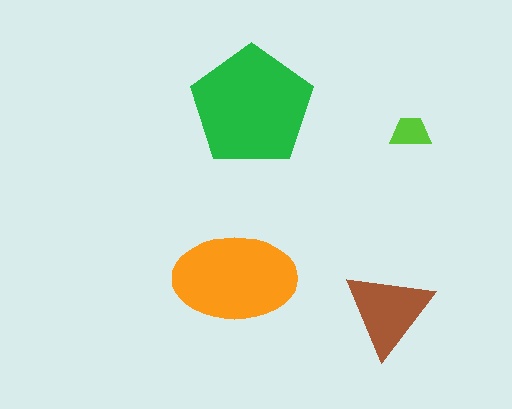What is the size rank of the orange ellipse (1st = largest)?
2nd.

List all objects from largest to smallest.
The green pentagon, the orange ellipse, the brown triangle, the lime trapezoid.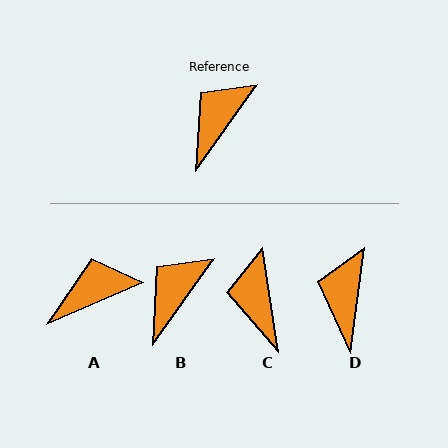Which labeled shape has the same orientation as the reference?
B.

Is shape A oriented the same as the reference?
No, it is off by about 31 degrees.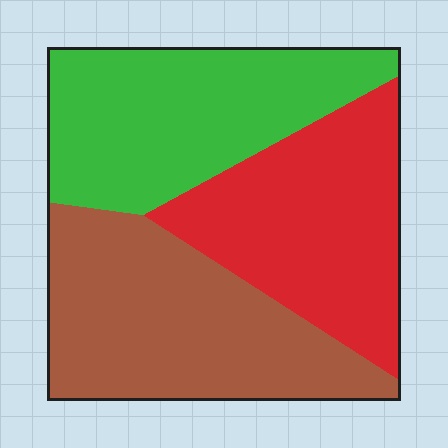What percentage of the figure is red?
Red takes up about one third (1/3) of the figure.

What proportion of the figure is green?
Green covers around 35% of the figure.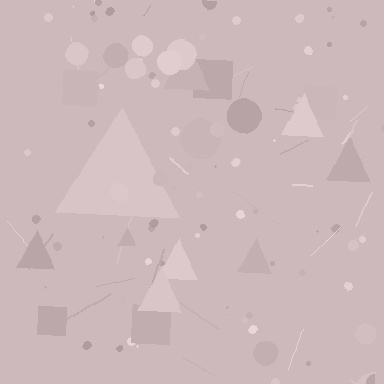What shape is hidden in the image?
A triangle is hidden in the image.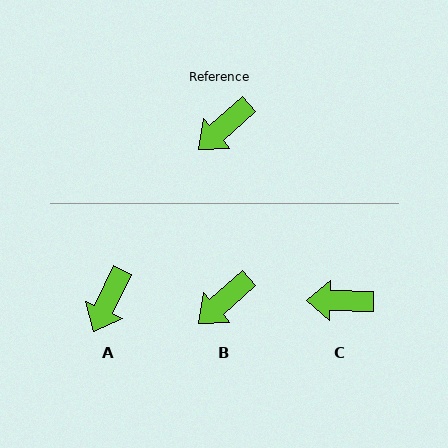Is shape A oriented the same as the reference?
No, it is off by about 23 degrees.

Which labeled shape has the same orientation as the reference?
B.